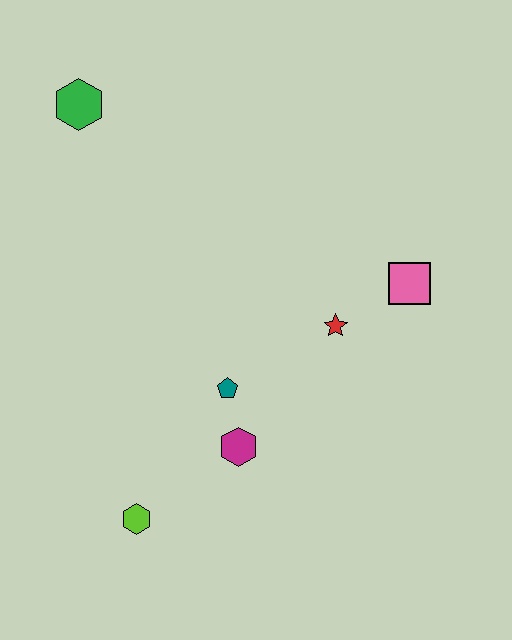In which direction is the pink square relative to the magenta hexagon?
The pink square is to the right of the magenta hexagon.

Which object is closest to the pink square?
The red star is closest to the pink square.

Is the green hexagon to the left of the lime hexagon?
Yes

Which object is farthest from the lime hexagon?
The green hexagon is farthest from the lime hexagon.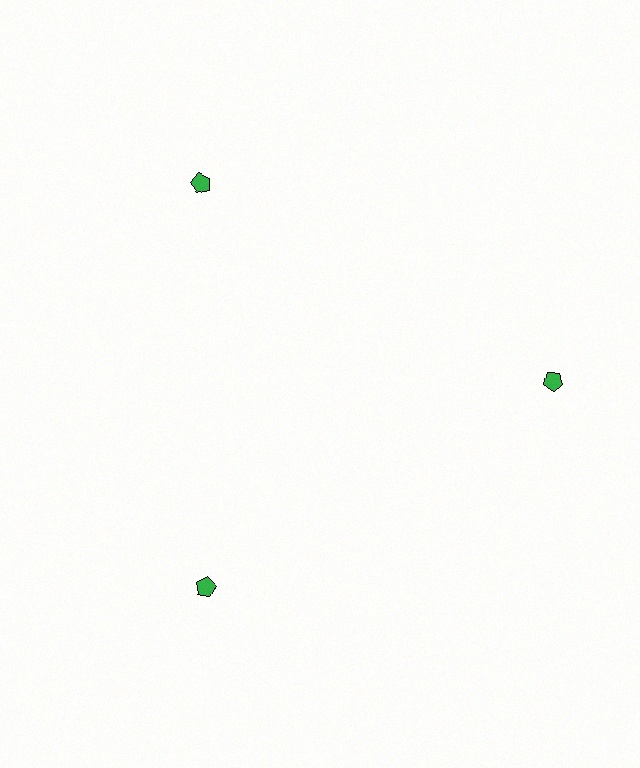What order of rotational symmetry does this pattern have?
This pattern has 3-fold rotational symmetry.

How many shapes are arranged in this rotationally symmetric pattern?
There are 3 shapes, arranged in 3 groups of 1.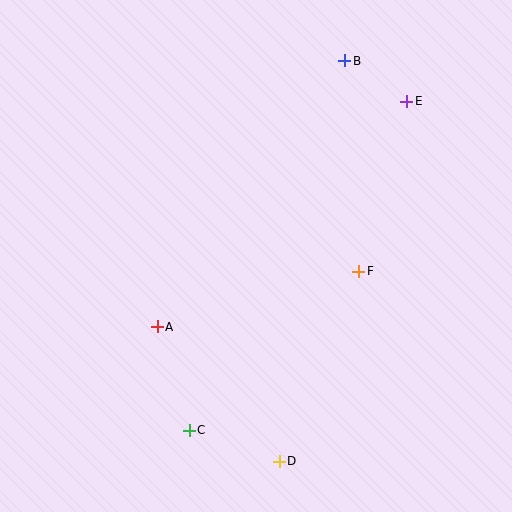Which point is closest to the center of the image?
Point F at (359, 271) is closest to the center.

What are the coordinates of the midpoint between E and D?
The midpoint between E and D is at (343, 281).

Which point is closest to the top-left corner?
Point B is closest to the top-left corner.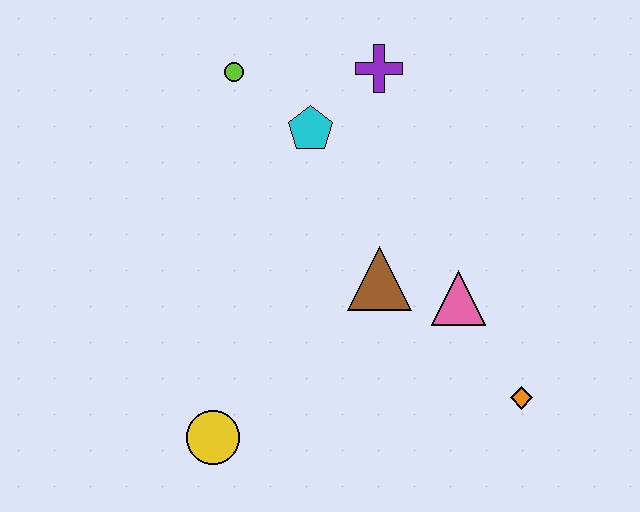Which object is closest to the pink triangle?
The brown triangle is closest to the pink triangle.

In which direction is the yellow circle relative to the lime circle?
The yellow circle is below the lime circle.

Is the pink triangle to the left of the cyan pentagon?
No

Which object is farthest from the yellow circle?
The purple cross is farthest from the yellow circle.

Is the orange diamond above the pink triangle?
No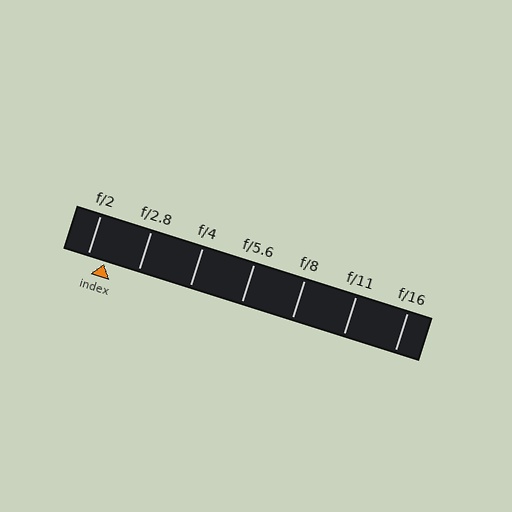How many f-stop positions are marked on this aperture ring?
There are 7 f-stop positions marked.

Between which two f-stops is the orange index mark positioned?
The index mark is between f/2 and f/2.8.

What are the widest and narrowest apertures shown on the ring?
The widest aperture shown is f/2 and the narrowest is f/16.